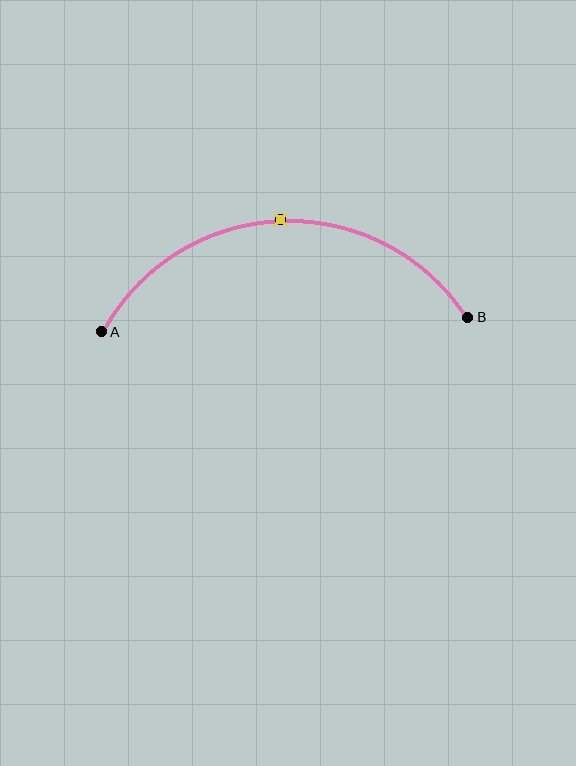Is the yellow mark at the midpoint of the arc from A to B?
Yes. The yellow mark lies on the arc at equal arc-length from both A and B — it is the arc midpoint.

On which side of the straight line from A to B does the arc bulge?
The arc bulges above the straight line connecting A and B.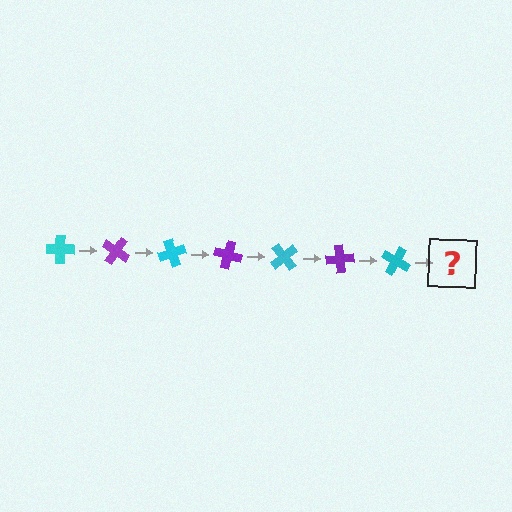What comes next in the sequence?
The next element should be a purple cross, rotated 245 degrees from the start.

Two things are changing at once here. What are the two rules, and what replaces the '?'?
The two rules are that it rotates 35 degrees each step and the color cycles through cyan and purple. The '?' should be a purple cross, rotated 245 degrees from the start.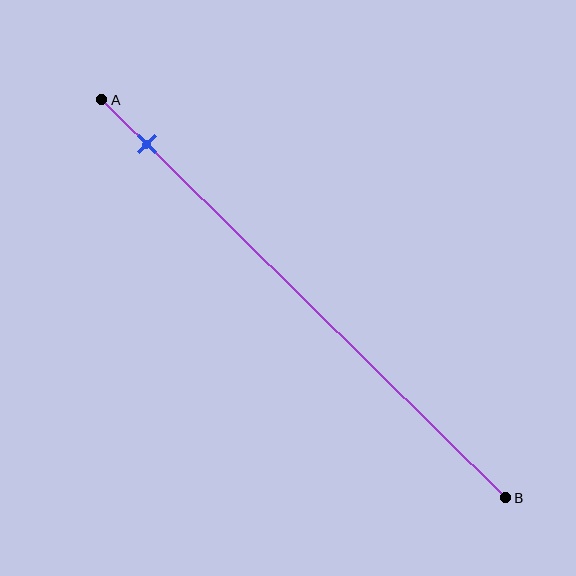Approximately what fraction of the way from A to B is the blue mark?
The blue mark is approximately 10% of the way from A to B.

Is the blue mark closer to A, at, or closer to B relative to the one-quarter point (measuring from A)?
The blue mark is closer to point A than the one-quarter point of segment AB.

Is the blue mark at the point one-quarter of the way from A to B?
No, the mark is at about 10% from A, not at the 25% one-quarter point.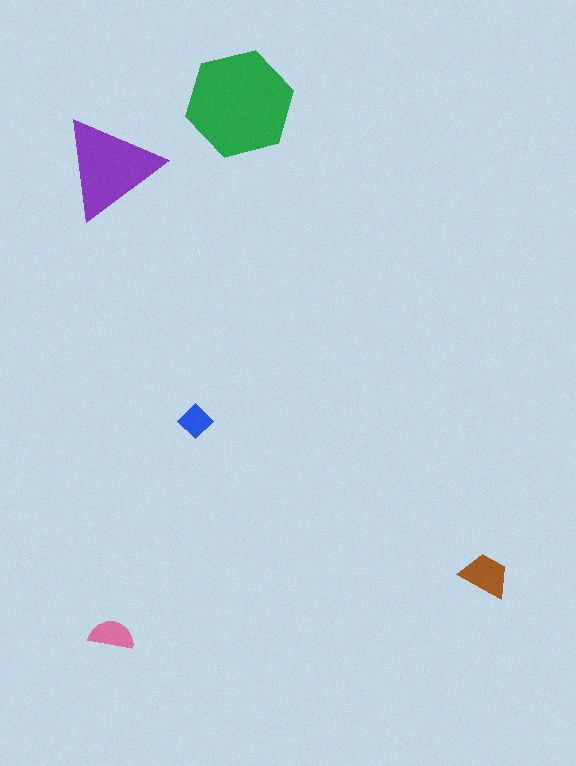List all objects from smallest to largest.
The blue diamond, the pink semicircle, the brown trapezoid, the purple triangle, the green hexagon.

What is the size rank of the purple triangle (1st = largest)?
2nd.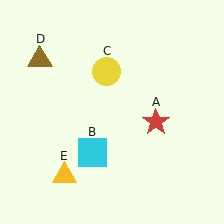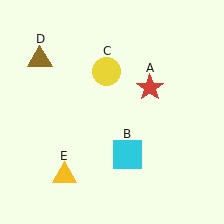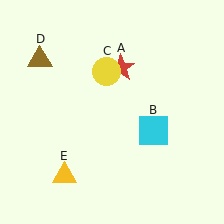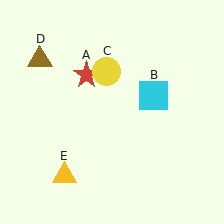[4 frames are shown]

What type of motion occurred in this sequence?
The red star (object A), cyan square (object B) rotated counterclockwise around the center of the scene.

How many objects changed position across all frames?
2 objects changed position: red star (object A), cyan square (object B).